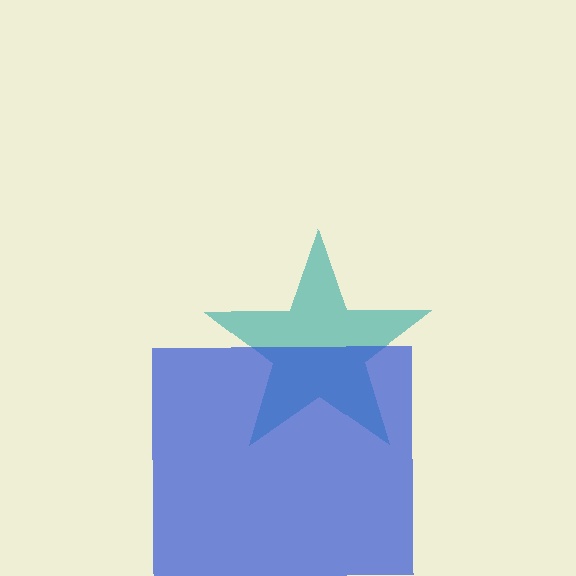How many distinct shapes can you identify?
There are 2 distinct shapes: a teal star, a blue square.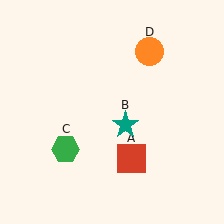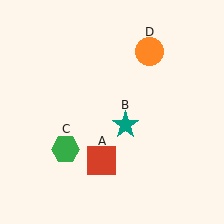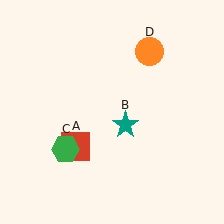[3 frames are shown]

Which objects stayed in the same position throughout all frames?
Teal star (object B) and green hexagon (object C) and orange circle (object D) remained stationary.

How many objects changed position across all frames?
1 object changed position: red square (object A).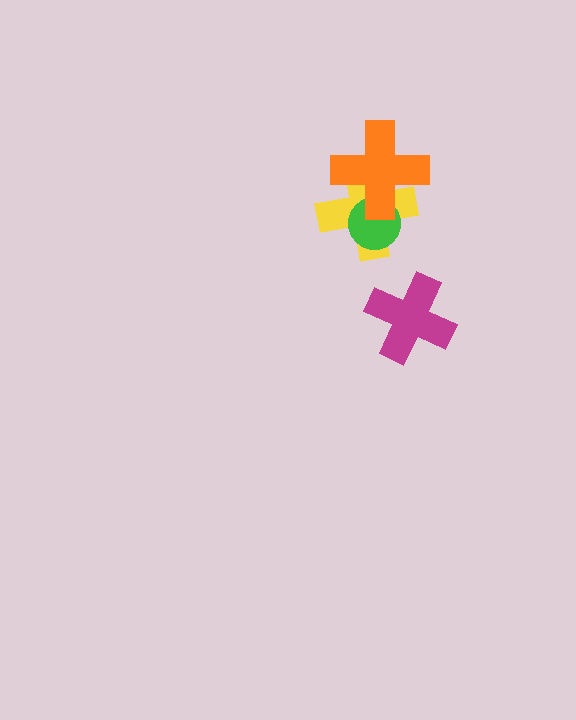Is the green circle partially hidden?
Yes, it is partially covered by another shape.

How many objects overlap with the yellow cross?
2 objects overlap with the yellow cross.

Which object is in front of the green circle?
The orange cross is in front of the green circle.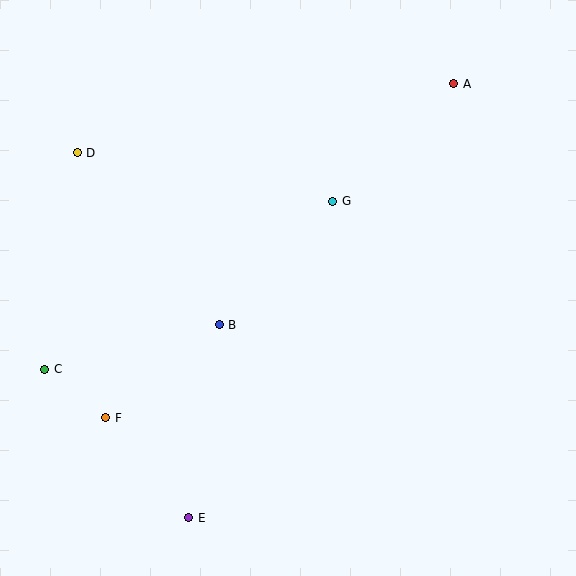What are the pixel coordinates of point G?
Point G is at (333, 201).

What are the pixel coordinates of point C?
Point C is at (45, 369).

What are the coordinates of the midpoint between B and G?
The midpoint between B and G is at (276, 263).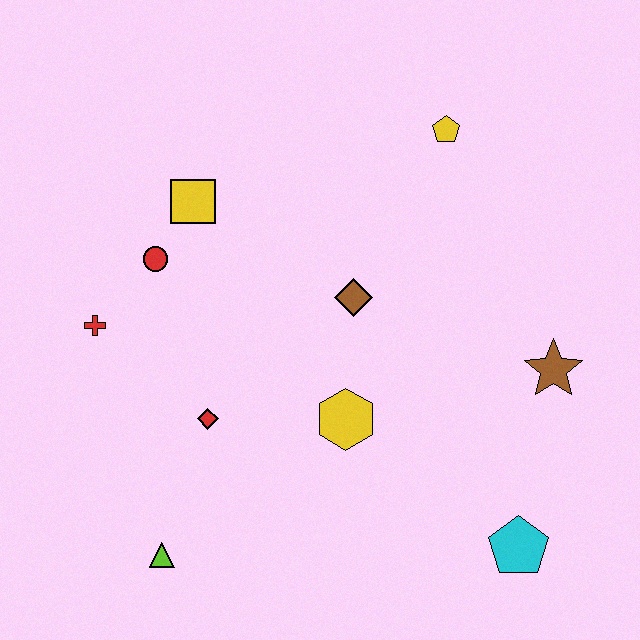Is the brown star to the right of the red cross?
Yes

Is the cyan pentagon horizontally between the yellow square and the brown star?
Yes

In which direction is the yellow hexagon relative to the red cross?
The yellow hexagon is to the right of the red cross.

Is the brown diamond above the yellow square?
No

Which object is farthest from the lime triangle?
The yellow pentagon is farthest from the lime triangle.